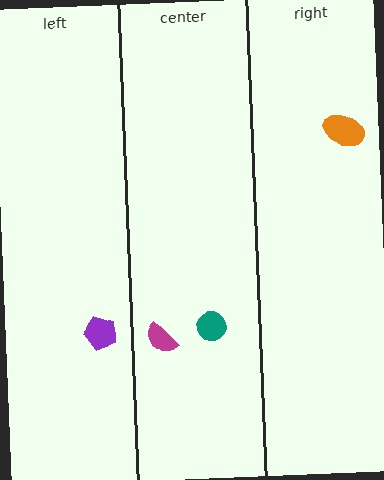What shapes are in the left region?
The purple pentagon.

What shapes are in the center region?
The teal circle, the magenta semicircle.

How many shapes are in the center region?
2.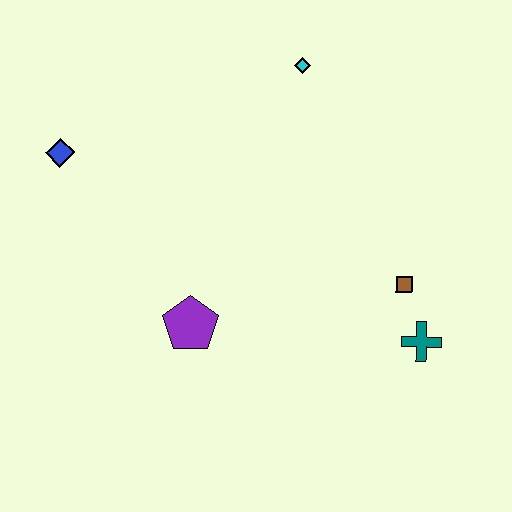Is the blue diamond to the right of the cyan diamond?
No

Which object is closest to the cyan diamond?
The brown square is closest to the cyan diamond.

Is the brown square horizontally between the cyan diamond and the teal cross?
Yes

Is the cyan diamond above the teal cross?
Yes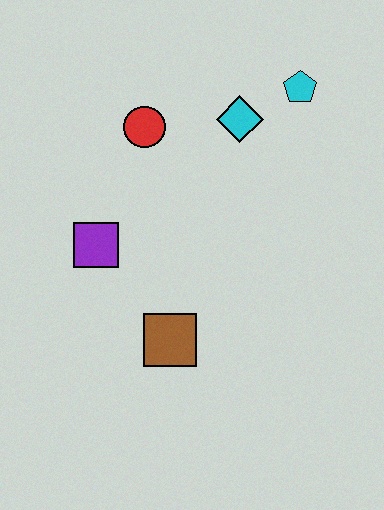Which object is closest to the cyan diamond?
The cyan pentagon is closest to the cyan diamond.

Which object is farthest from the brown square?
The cyan pentagon is farthest from the brown square.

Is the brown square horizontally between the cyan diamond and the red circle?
Yes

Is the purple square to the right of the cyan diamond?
No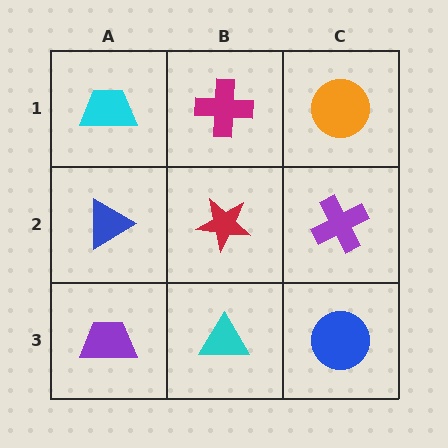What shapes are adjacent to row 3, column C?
A purple cross (row 2, column C), a cyan triangle (row 3, column B).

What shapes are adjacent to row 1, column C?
A purple cross (row 2, column C), a magenta cross (row 1, column B).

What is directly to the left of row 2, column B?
A blue triangle.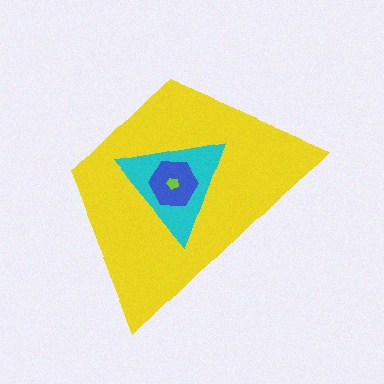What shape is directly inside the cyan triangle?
The blue hexagon.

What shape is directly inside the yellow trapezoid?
The cyan triangle.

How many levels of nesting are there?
4.